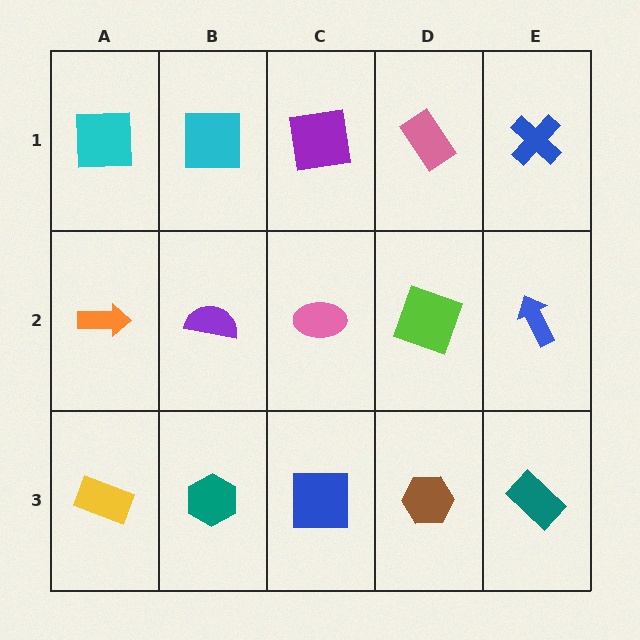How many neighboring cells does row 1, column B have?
3.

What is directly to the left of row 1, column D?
A purple square.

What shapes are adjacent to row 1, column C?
A pink ellipse (row 2, column C), a cyan square (row 1, column B), a pink rectangle (row 1, column D).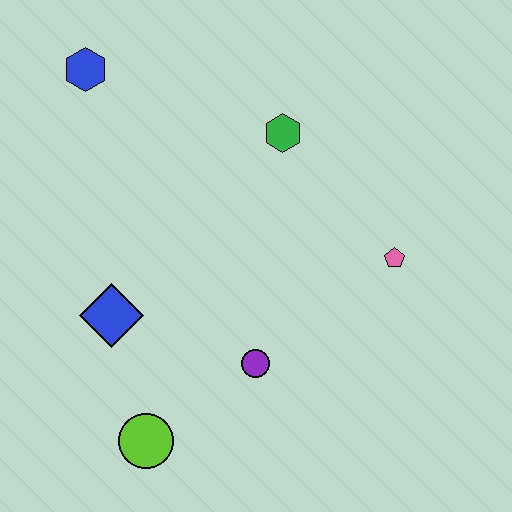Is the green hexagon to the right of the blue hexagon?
Yes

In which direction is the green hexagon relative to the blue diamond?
The green hexagon is above the blue diamond.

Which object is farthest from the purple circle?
The blue hexagon is farthest from the purple circle.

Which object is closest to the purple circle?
The lime circle is closest to the purple circle.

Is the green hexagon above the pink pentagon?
Yes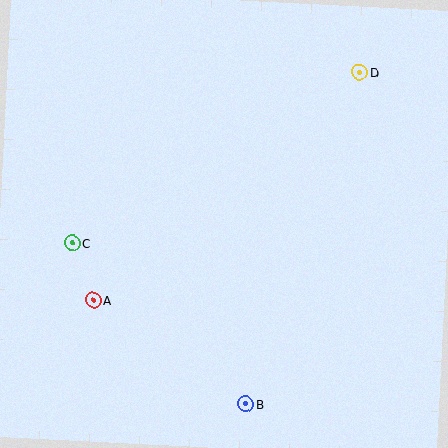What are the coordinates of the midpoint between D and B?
The midpoint between D and B is at (302, 238).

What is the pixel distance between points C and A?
The distance between C and A is 61 pixels.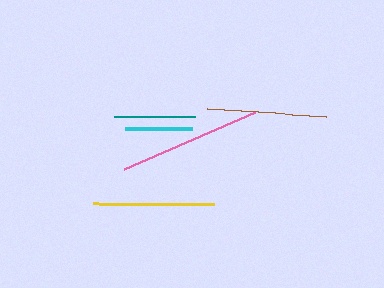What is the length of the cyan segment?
The cyan segment is approximately 67 pixels long.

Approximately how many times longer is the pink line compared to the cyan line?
The pink line is approximately 2.1 times the length of the cyan line.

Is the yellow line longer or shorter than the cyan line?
The yellow line is longer than the cyan line.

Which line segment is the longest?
The pink line is the longest at approximately 143 pixels.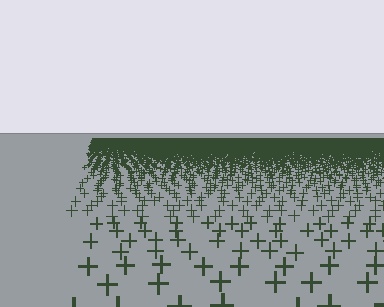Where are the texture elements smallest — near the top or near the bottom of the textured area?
Near the top.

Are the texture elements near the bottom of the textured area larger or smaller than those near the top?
Larger. Near the bottom, elements are closer to the viewer and appear at a bigger on-screen size.